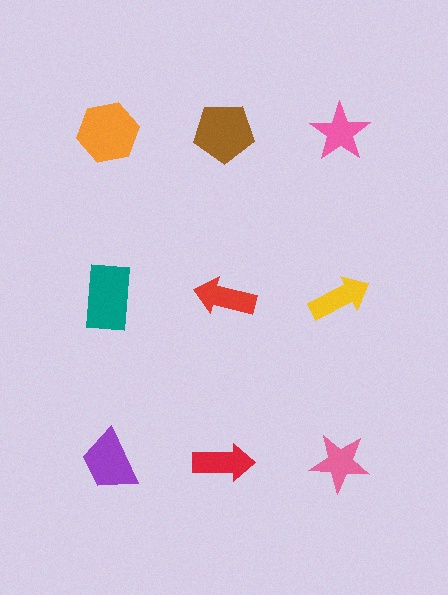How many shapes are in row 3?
3 shapes.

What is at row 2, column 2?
A red arrow.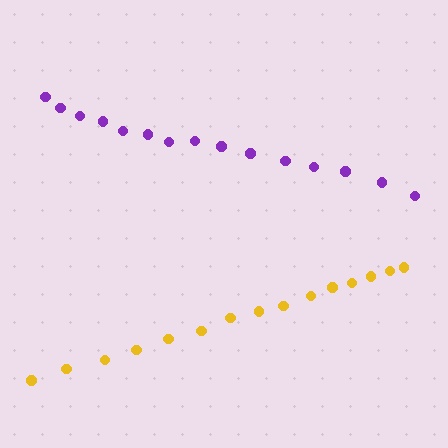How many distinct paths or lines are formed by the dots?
There are 2 distinct paths.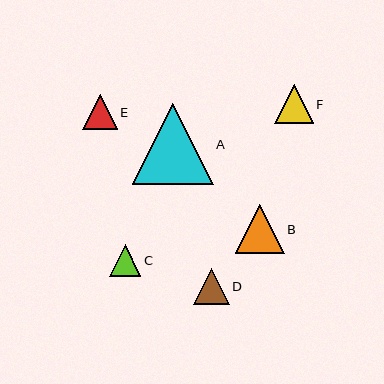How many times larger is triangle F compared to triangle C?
Triangle F is approximately 1.2 times the size of triangle C.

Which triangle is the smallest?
Triangle C is the smallest with a size of approximately 31 pixels.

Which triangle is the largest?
Triangle A is the largest with a size of approximately 81 pixels.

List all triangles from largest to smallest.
From largest to smallest: A, B, F, D, E, C.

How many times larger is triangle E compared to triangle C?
Triangle E is approximately 1.1 times the size of triangle C.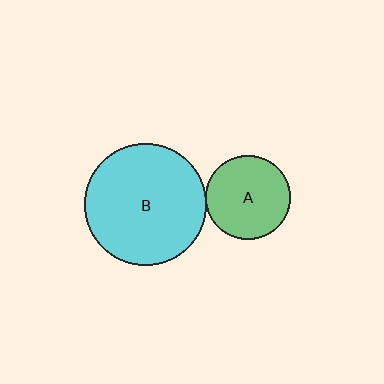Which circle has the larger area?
Circle B (cyan).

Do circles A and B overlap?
Yes.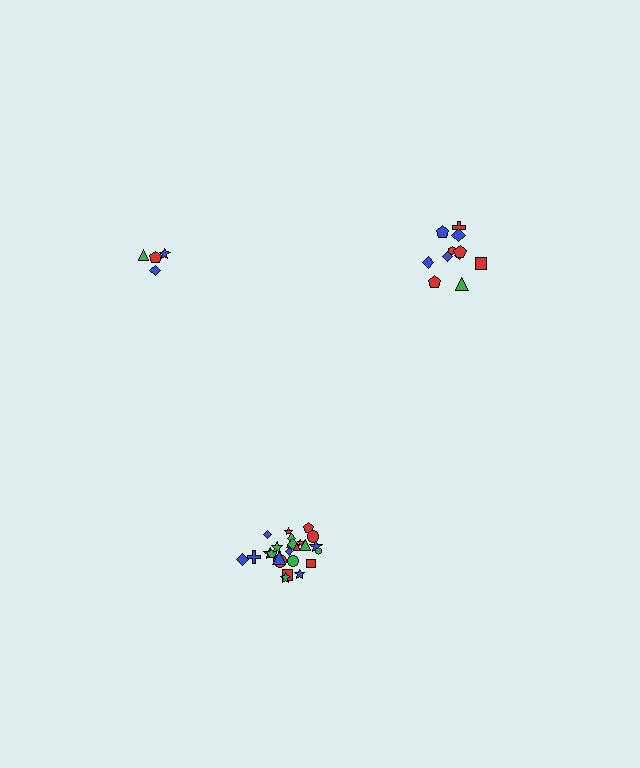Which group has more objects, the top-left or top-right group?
The top-right group.